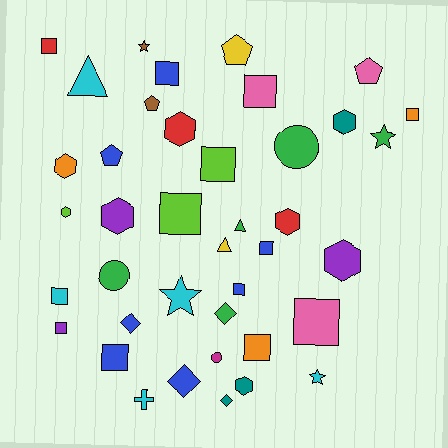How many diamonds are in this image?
There are 4 diamonds.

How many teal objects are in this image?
There are 3 teal objects.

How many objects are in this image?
There are 40 objects.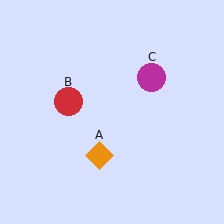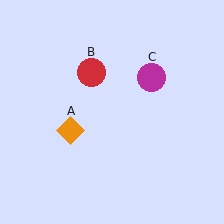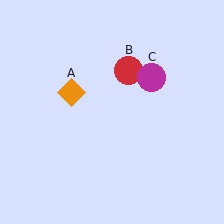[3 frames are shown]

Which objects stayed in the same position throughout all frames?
Magenta circle (object C) remained stationary.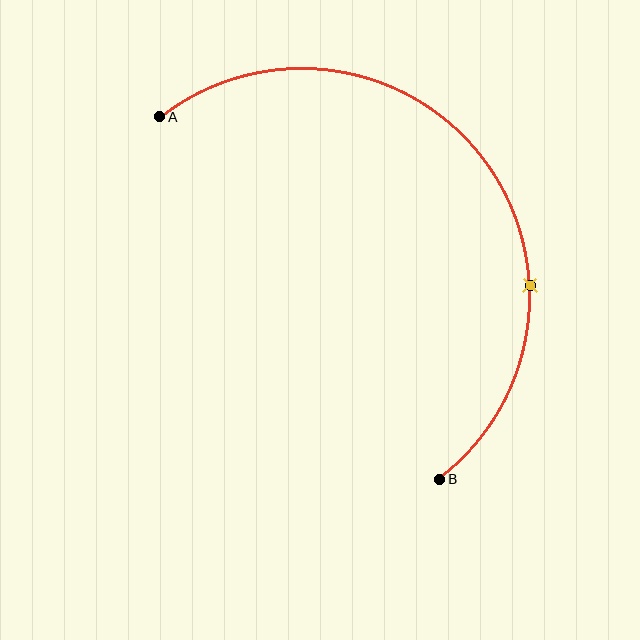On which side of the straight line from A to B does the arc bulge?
The arc bulges above and to the right of the straight line connecting A and B.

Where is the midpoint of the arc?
The arc midpoint is the point on the curve farthest from the straight line joining A and B. It sits above and to the right of that line.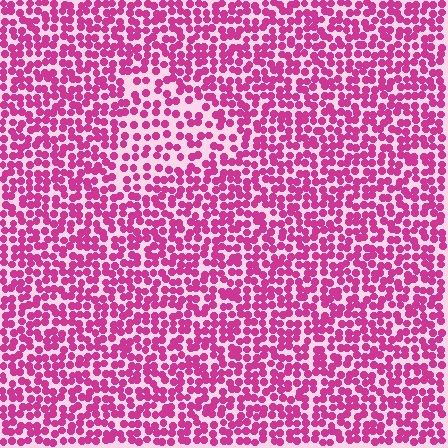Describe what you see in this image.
The image contains small magenta elements arranged at two different densities. A triangle-shaped region is visible where the elements are less densely packed than the surrounding area.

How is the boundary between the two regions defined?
The boundary is defined by a change in element density (approximately 1.7x ratio). All elements are the same color, size, and shape.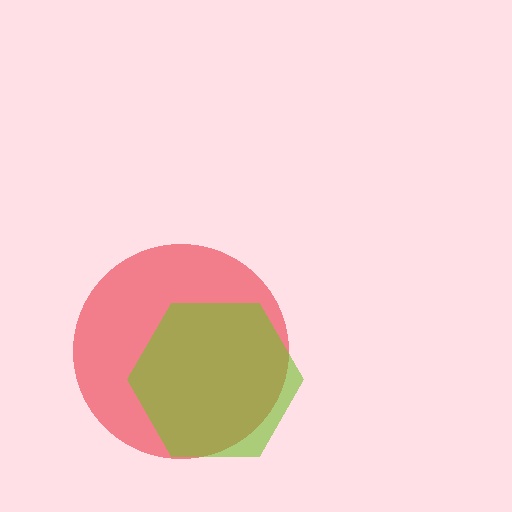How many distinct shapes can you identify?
There are 2 distinct shapes: a red circle, a lime hexagon.